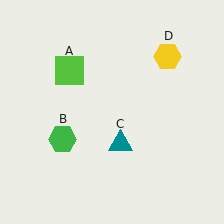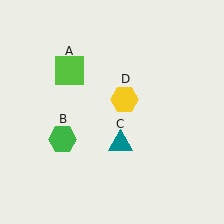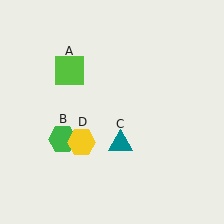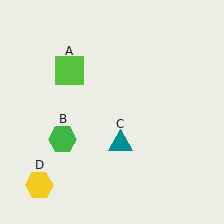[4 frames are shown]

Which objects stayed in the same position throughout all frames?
Lime square (object A) and green hexagon (object B) and teal triangle (object C) remained stationary.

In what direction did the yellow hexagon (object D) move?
The yellow hexagon (object D) moved down and to the left.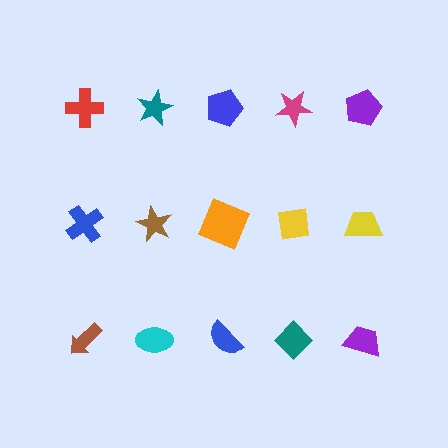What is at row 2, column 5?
A yellow trapezoid.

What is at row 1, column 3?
A blue pentagon.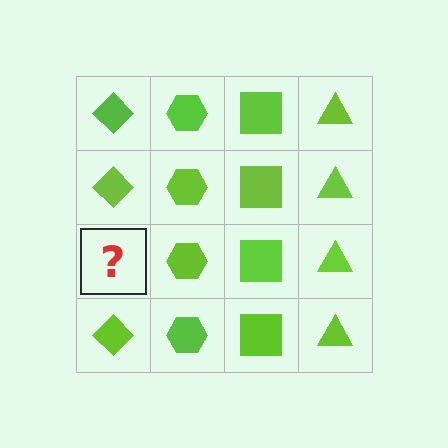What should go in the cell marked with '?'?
The missing cell should contain a lime diamond.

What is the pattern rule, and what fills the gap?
The rule is that each column has a consistent shape. The gap should be filled with a lime diamond.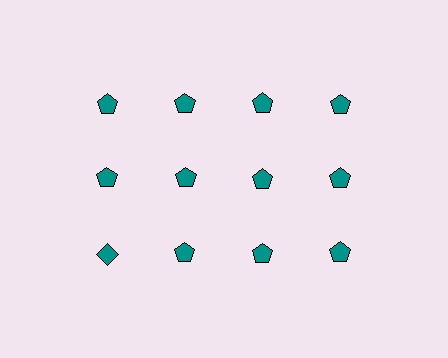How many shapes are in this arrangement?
There are 12 shapes arranged in a grid pattern.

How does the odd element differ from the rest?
It has a different shape: diamond instead of pentagon.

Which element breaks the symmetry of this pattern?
The teal diamond in the third row, leftmost column breaks the symmetry. All other shapes are teal pentagons.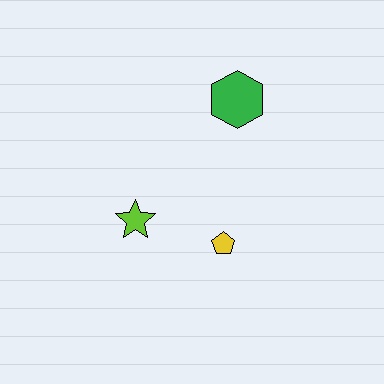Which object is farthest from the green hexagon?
The lime star is farthest from the green hexagon.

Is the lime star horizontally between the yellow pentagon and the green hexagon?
No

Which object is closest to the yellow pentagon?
The lime star is closest to the yellow pentagon.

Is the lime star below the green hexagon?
Yes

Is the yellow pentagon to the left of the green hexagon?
Yes